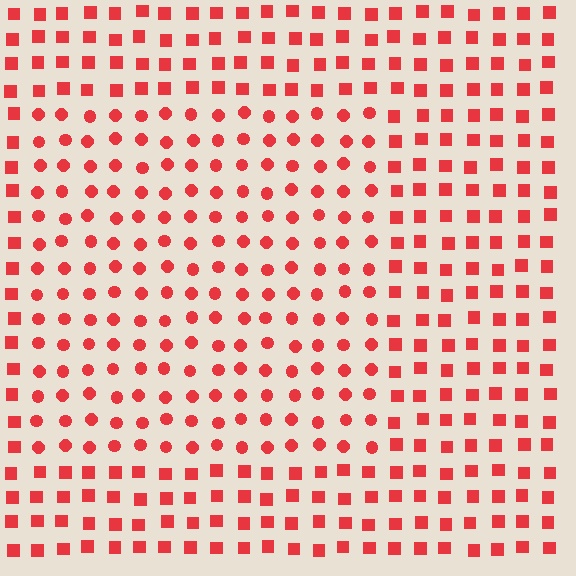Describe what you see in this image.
The image is filled with small red elements arranged in a uniform grid. A rectangle-shaped region contains circles, while the surrounding area contains squares. The boundary is defined purely by the change in element shape.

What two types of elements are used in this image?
The image uses circles inside the rectangle region and squares outside it.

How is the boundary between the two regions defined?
The boundary is defined by a change in element shape: circles inside vs. squares outside. All elements share the same color and spacing.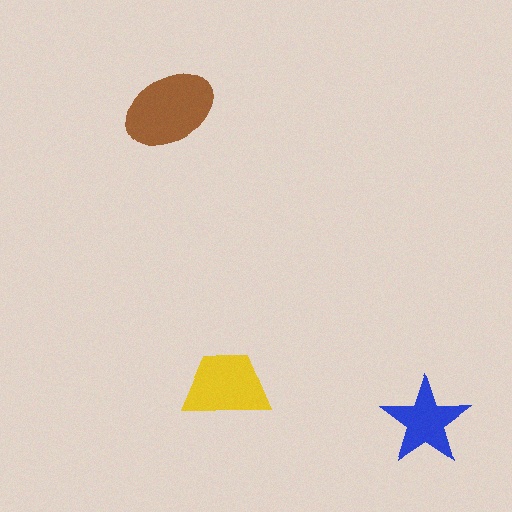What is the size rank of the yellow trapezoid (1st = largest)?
2nd.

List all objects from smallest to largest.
The blue star, the yellow trapezoid, the brown ellipse.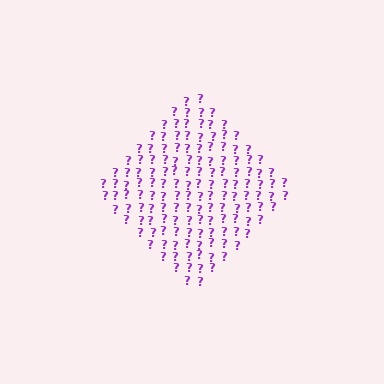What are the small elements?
The small elements are question marks.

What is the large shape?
The large shape is a diamond.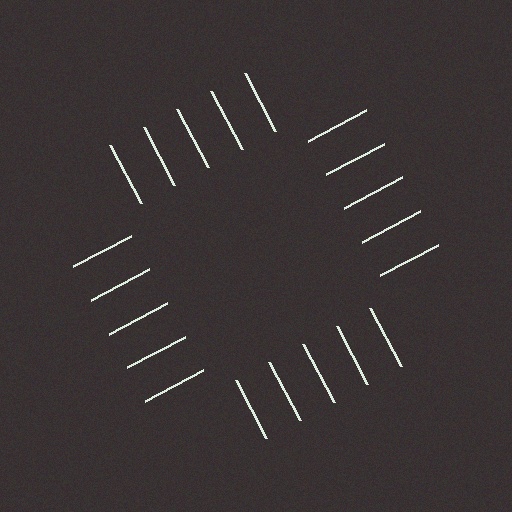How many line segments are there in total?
20 — 5 along each of the 4 edges.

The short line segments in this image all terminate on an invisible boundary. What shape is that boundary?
An illusory square — the line segments terminate on its edges but no continuous stroke is drawn.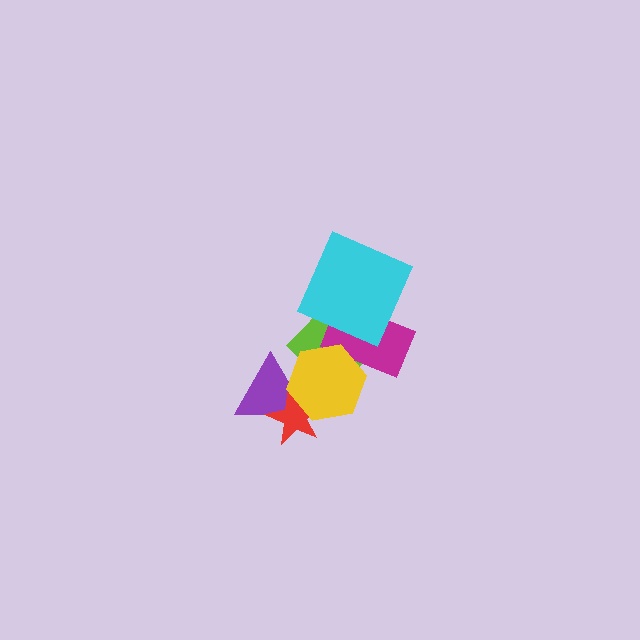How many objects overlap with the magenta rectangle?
3 objects overlap with the magenta rectangle.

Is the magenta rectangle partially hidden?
Yes, it is partially covered by another shape.